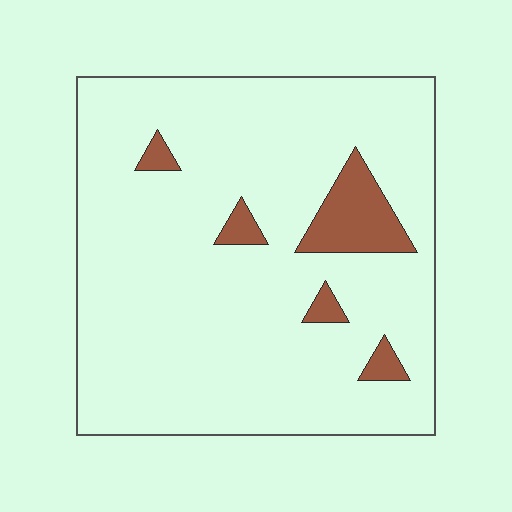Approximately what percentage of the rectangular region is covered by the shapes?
Approximately 10%.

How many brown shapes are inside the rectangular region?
5.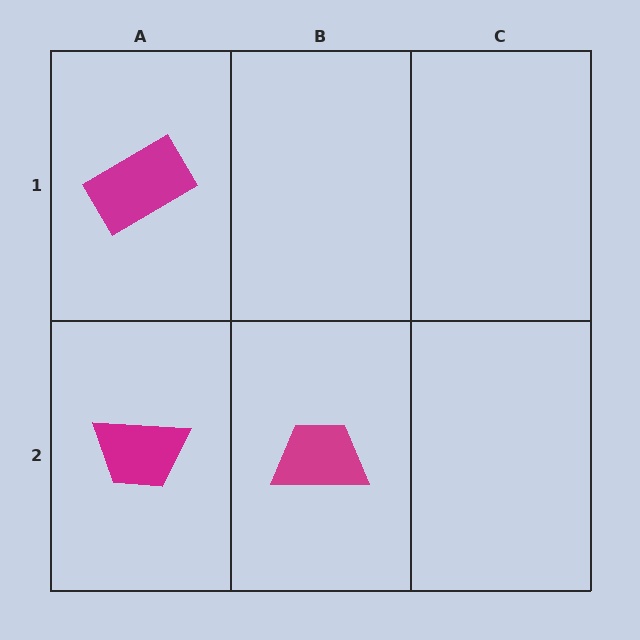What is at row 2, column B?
A magenta trapezoid.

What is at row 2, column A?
A magenta trapezoid.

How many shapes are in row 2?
2 shapes.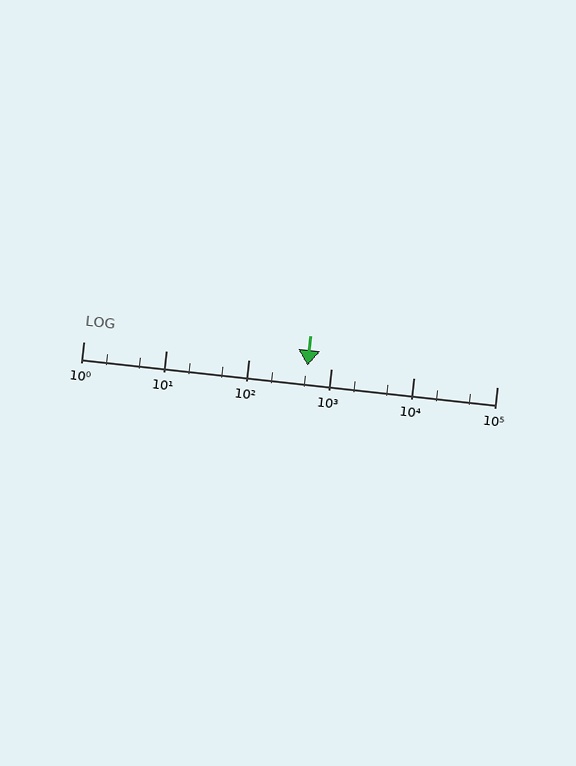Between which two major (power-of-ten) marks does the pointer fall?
The pointer is between 100 and 1000.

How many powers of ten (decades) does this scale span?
The scale spans 5 decades, from 1 to 100000.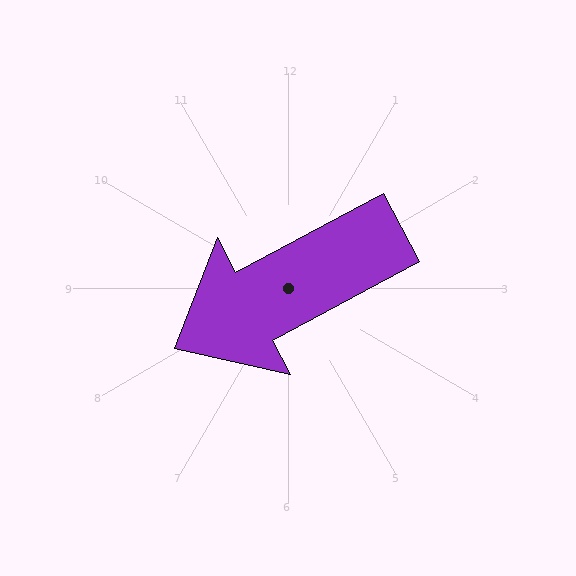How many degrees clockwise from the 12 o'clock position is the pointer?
Approximately 242 degrees.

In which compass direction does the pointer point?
Southwest.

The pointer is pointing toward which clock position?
Roughly 8 o'clock.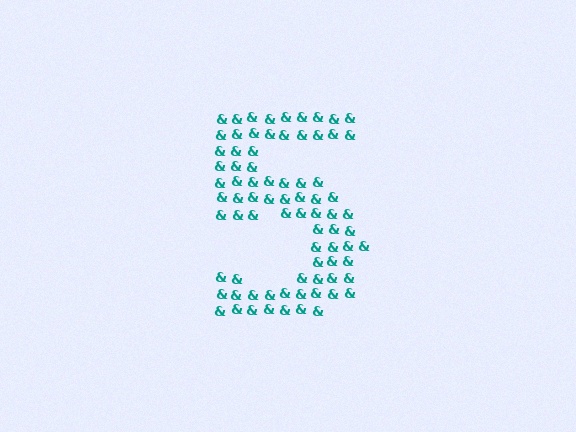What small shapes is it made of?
It is made of small ampersands.